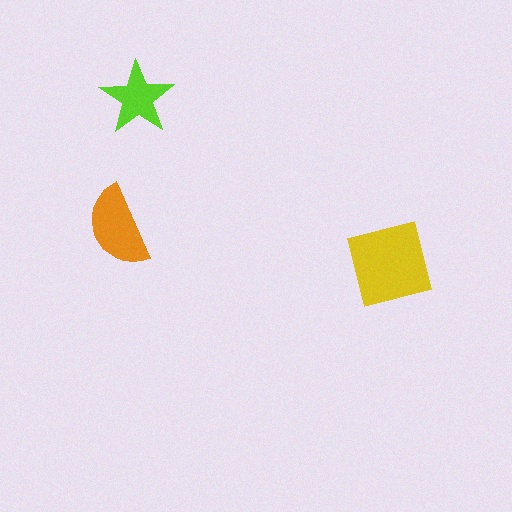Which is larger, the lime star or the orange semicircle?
The orange semicircle.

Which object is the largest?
The yellow square.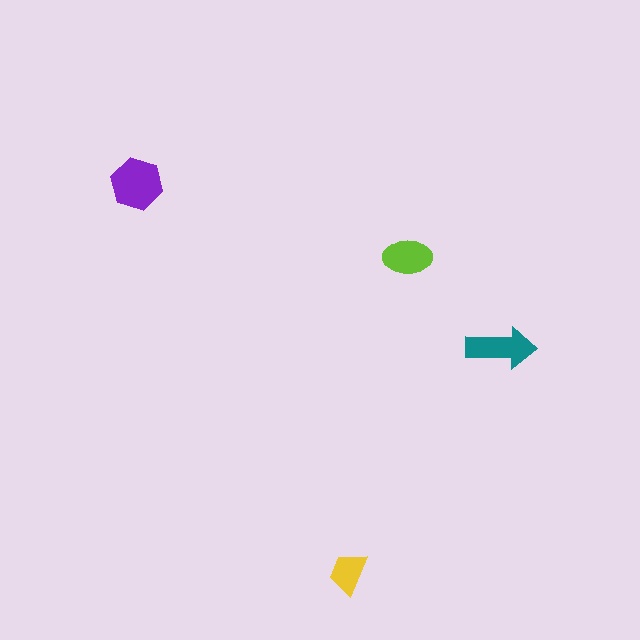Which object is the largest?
The purple hexagon.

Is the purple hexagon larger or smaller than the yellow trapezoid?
Larger.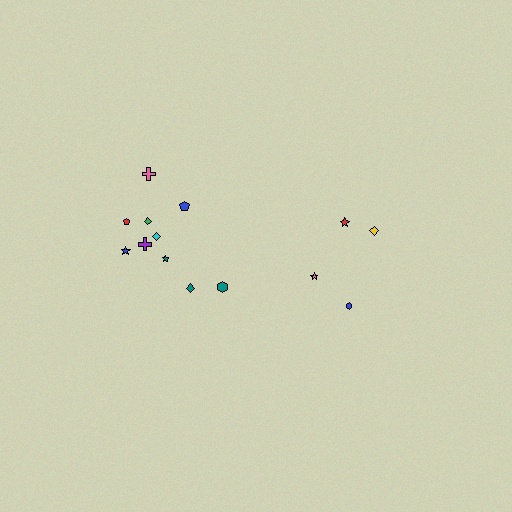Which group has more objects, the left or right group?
The left group.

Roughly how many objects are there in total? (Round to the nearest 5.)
Roughly 15 objects in total.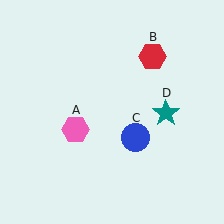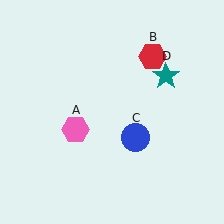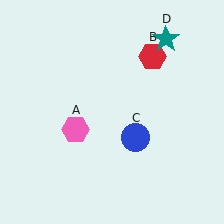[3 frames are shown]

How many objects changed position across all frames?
1 object changed position: teal star (object D).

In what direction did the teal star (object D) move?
The teal star (object D) moved up.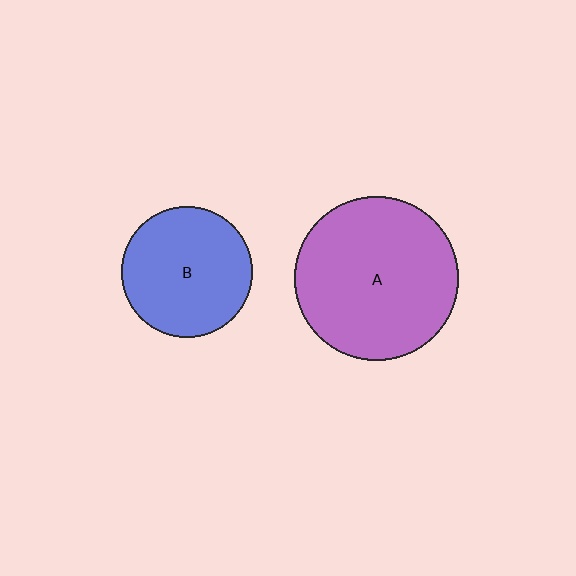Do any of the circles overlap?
No, none of the circles overlap.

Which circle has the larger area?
Circle A (purple).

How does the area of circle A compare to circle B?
Approximately 1.6 times.